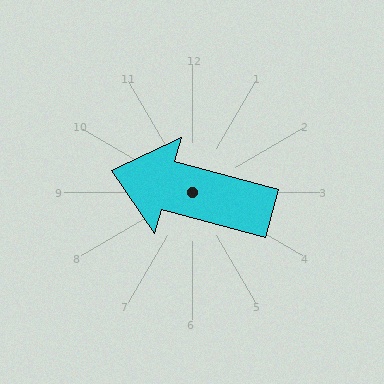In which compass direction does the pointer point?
West.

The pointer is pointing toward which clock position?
Roughly 10 o'clock.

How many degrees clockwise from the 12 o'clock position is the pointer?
Approximately 285 degrees.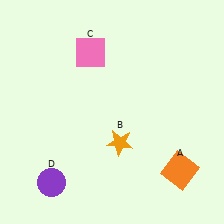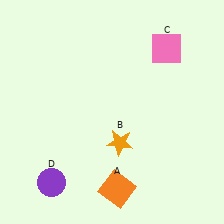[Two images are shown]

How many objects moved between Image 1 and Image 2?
2 objects moved between the two images.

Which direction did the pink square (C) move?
The pink square (C) moved right.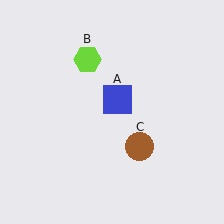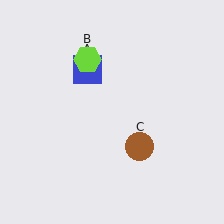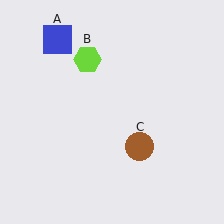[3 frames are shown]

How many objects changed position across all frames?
1 object changed position: blue square (object A).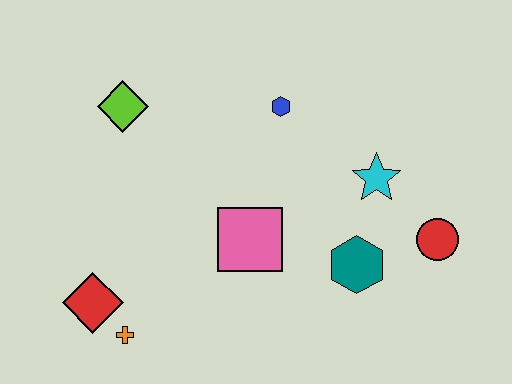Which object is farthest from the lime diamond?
The red circle is farthest from the lime diamond.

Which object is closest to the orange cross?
The red diamond is closest to the orange cross.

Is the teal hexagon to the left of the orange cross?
No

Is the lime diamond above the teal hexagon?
Yes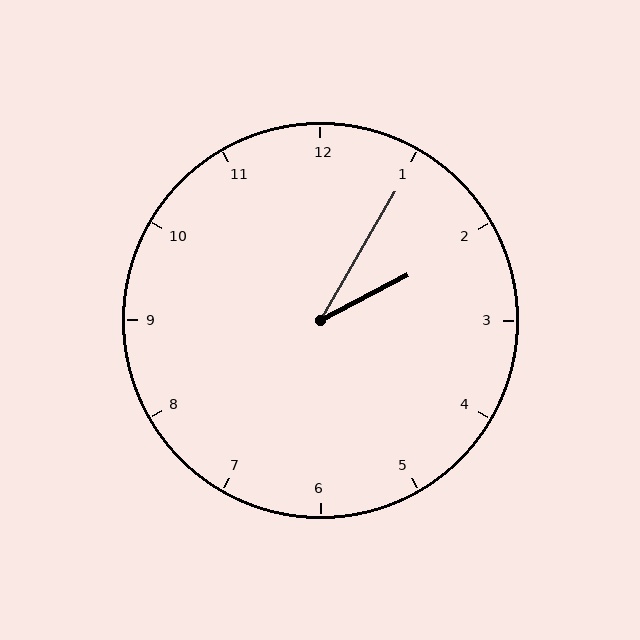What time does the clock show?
2:05.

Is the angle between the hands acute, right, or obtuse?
It is acute.